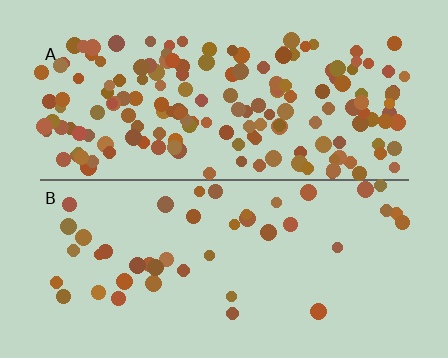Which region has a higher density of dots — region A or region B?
A (the top).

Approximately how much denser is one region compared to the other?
Approximately 3.9× — region A over region B.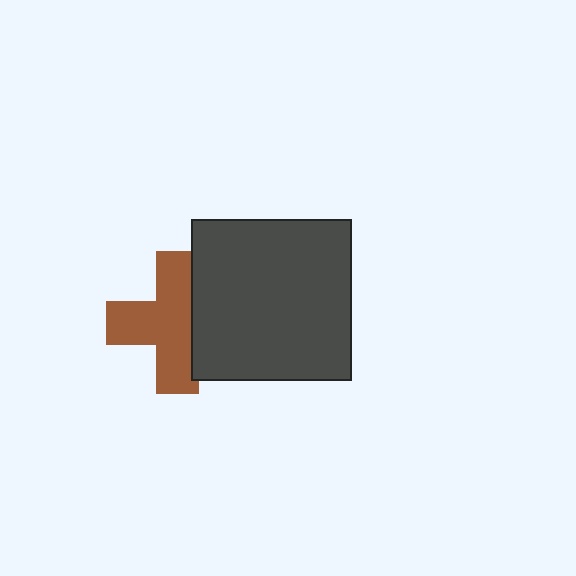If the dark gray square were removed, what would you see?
You would see the complete brown cross.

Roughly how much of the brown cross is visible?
Most of it is visible (roughly 70%).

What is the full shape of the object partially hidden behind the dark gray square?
The partially hidden object is a brown cross.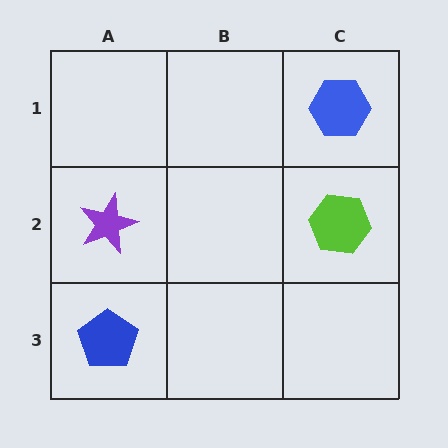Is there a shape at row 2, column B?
No, that cell is empty.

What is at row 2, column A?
A purple star.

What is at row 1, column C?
A blue hexagon.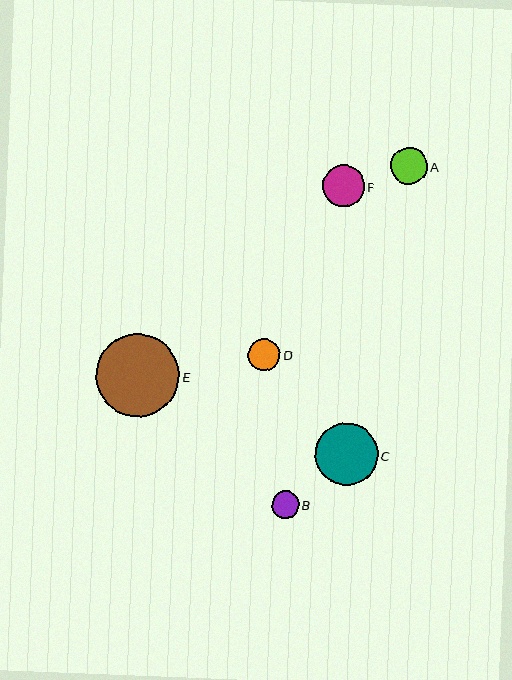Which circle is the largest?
Circle E is the largest with a size of approximately 83 pixels.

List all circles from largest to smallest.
From largest to smallest: E, C, F, A, D, B.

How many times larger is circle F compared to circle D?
Circle F is approximately 1.3 times the size of circle D.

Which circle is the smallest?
Circle B is the smallest with a size of approximately 27 pixels.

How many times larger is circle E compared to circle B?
Circle E is approximately 3.1 times the size of circle B.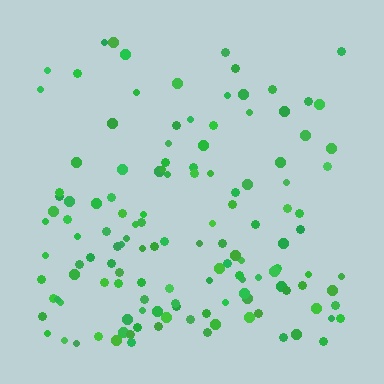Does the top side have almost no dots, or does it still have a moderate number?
Still a moderate number, just noticeably fewer than the bottom.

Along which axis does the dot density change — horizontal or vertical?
Vertical.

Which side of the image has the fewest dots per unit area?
The top.